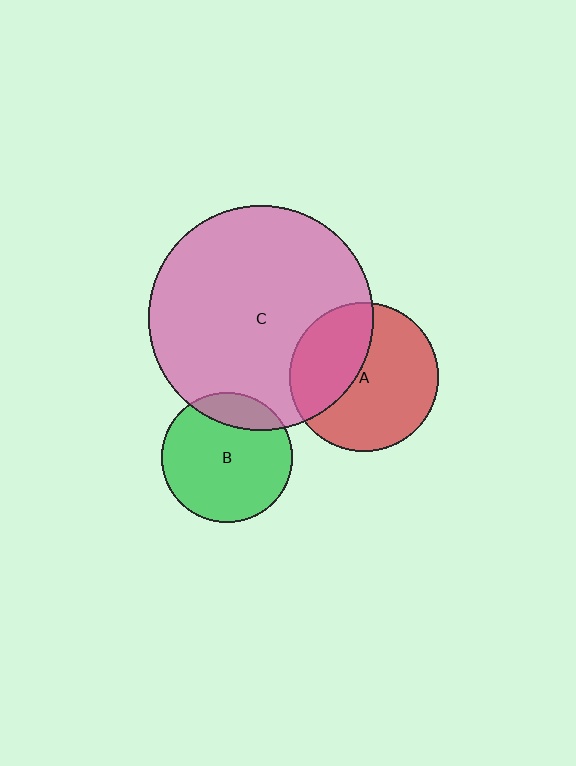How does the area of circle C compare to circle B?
Approximately 3.0 times.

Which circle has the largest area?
Circle C (pink).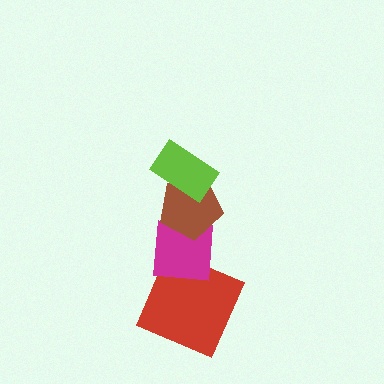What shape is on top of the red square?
The magenta square is on top of the red square.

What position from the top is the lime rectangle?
The lime rectangle is 1st from the top.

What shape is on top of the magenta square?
The brown pentagon is on top of the magenta square.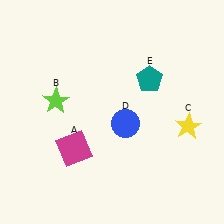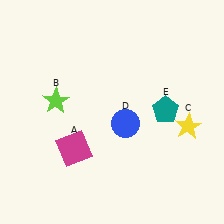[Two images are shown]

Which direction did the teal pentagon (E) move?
The teal pentagon (E) moved down.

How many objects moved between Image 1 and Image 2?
1 object moved between the two images.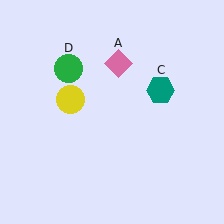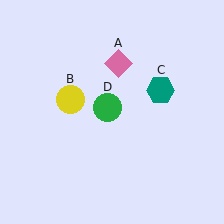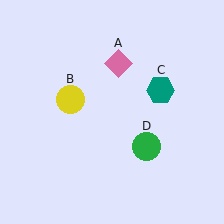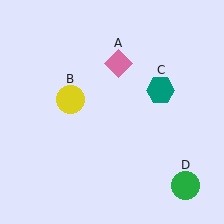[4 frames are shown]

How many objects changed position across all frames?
1 object changed position: green circle (object D).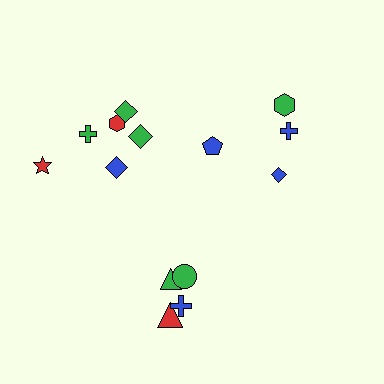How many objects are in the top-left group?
There are 6 objects.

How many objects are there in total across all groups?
There are 14 objects.